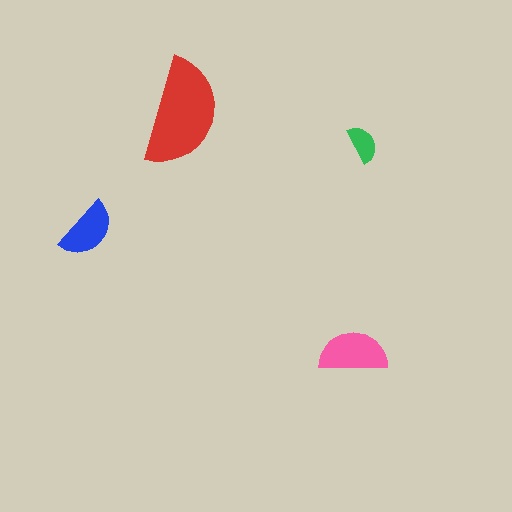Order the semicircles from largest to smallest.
the red one, the pink one, the blue one, the green one.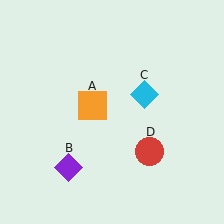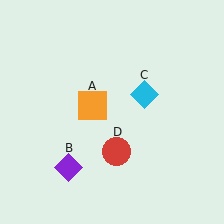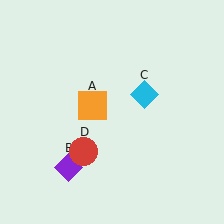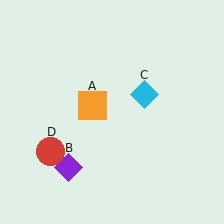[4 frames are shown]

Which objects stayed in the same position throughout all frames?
Orange square (object A) and purple diamond (object B) and cyan diamond (object C) remained stationary.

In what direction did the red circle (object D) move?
The red circle (object D) moved left.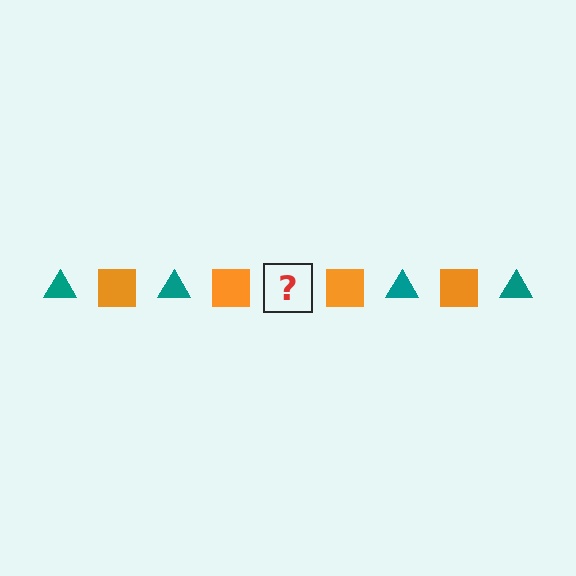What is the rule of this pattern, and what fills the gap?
The rule is that the pattern alternates between teal triangle and orange square. The gap should be filled with a teal triangle.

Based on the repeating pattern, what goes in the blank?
The blank should be a teal triangle.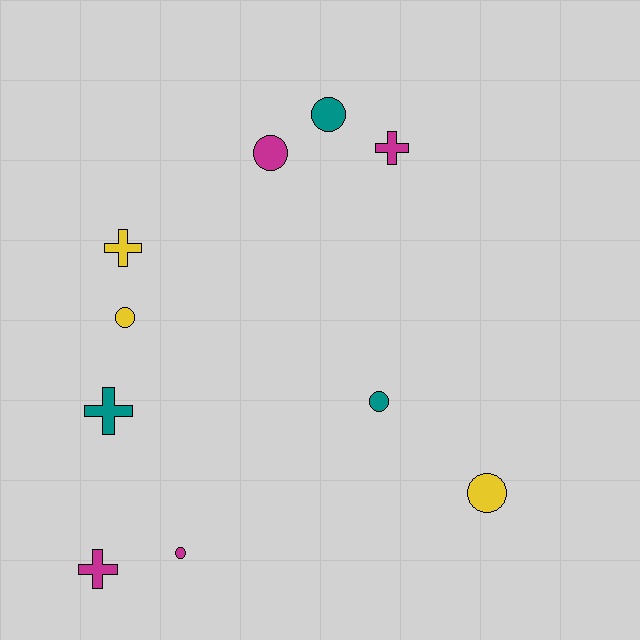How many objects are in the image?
There are 10 objects.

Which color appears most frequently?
Magenta, with 4 objects.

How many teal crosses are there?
There is 1 teal cross.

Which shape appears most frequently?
Circle, with 6 objects.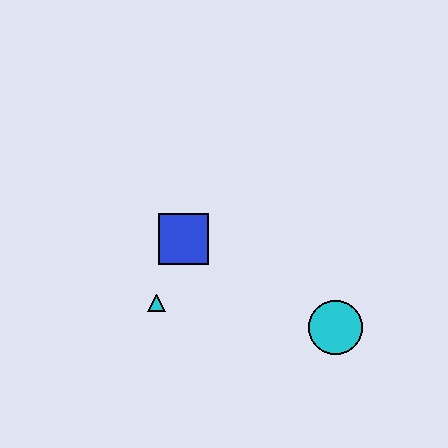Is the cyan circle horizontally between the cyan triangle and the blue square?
No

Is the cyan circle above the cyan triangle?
No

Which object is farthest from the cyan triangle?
The cyan circle is farthest from the cyan triangle.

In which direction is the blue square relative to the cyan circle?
The blue square is to the left of the cyan circle.